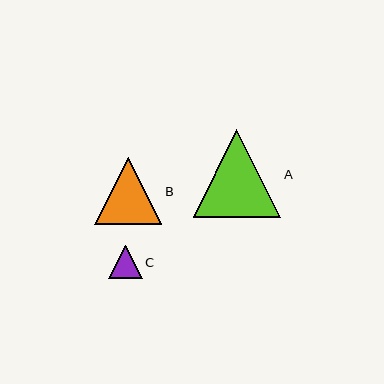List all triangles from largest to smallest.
From largest to smallest: A, B, C.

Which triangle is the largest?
Triangle A is the largest with a size of approximately 88 pixels.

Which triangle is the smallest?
Triangle C is the smallest with a size of approximately 34 pixels.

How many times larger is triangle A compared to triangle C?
Triangle A is approximately 2.6 times the size of triangle C.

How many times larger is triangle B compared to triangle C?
Triangle B is approximately 2.0 times the size of triangle C.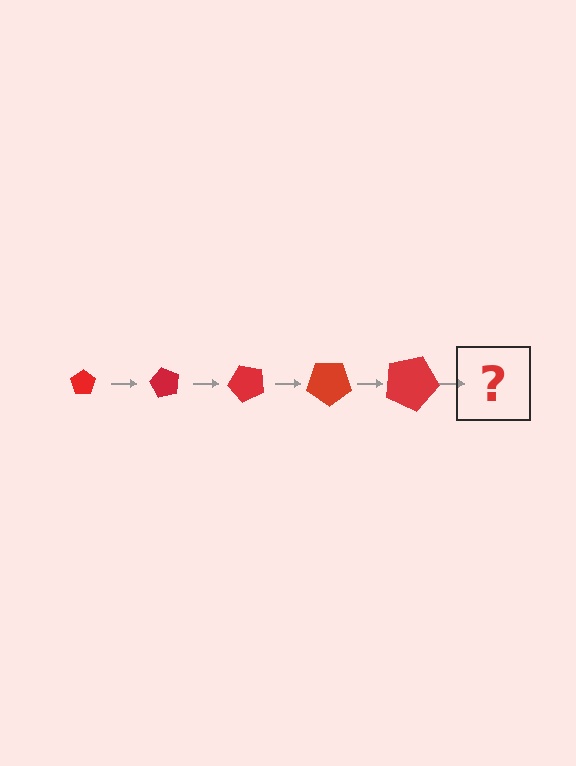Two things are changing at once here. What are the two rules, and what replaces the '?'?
The two rules are that the pentagon grows larger each step and it rotates 60 degrees each step. The '?' should be a pentagon, larger than the previous one and rotated 300 degrees from the start.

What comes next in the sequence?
The next element should be a pentagon, larger than the previous one and rotated 300 degrees from the start.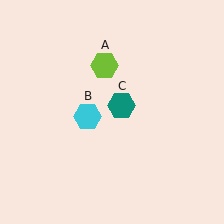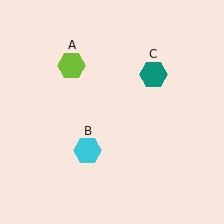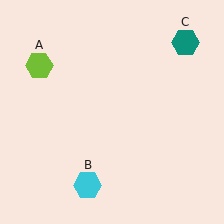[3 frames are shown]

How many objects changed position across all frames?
3 objects changed position: lime hexagon (object A), cyan hexagon (object B), teal hexagon (object C).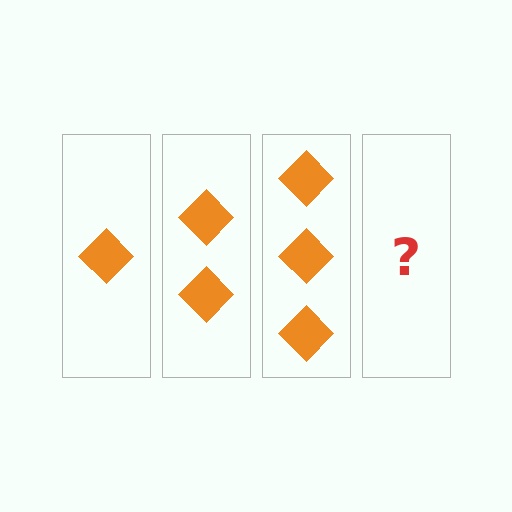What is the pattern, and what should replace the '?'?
The pattern is that each step adds one more diamond. The '?' should be 4 diamonds.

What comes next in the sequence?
The next element should be 4 diamonds.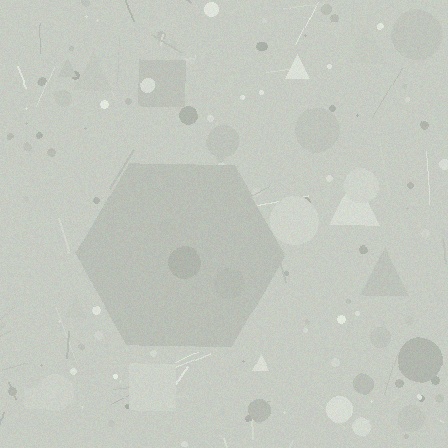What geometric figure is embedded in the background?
A hexagon is embedded in the background.